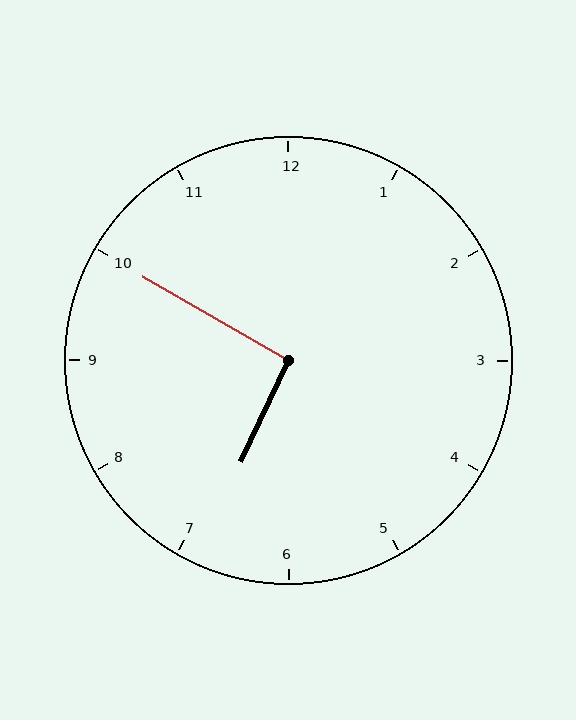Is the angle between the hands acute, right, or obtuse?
It is right.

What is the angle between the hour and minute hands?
Approximately 95 degrees.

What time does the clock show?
6:50.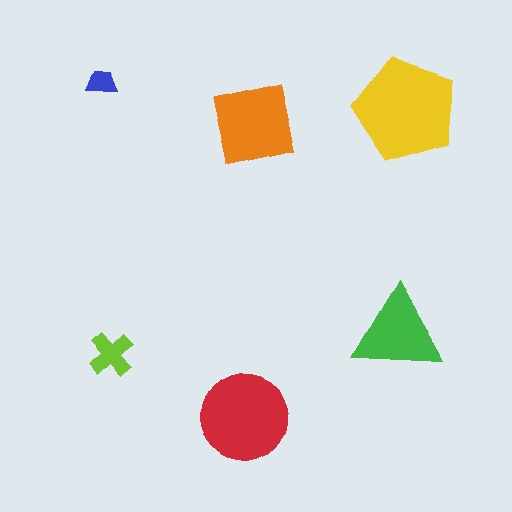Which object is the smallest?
The blue trapezoid.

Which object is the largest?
The yellow pentagon.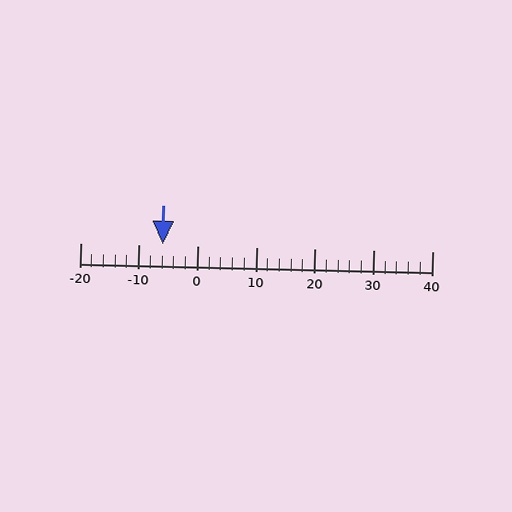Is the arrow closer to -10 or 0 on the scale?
The arrow is closer to -10.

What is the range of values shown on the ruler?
The ruler shows values from -20 to 40.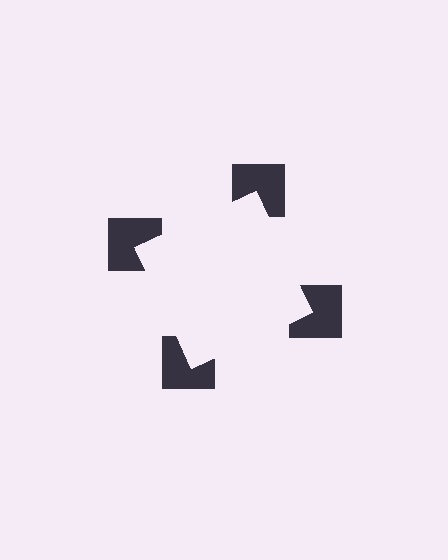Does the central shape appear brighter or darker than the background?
It typically appears slightly brighter than the background, even though no actual brightness change is drawn.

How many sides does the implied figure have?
4 sides.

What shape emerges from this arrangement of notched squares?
An illusory square — its edges are inferred from the aligned wedge cuts in the notched squares, not physically drawn.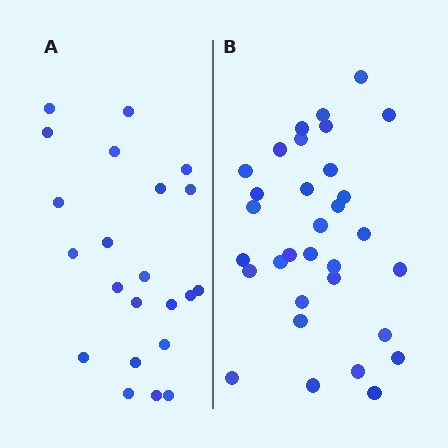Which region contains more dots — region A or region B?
Region B (the right region) has more dots.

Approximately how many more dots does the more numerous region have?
Region B has roughly 10 or so more dots than region A.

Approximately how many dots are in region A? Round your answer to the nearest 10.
About 20 dots. (The exact count is 22, which rounds to 20.)